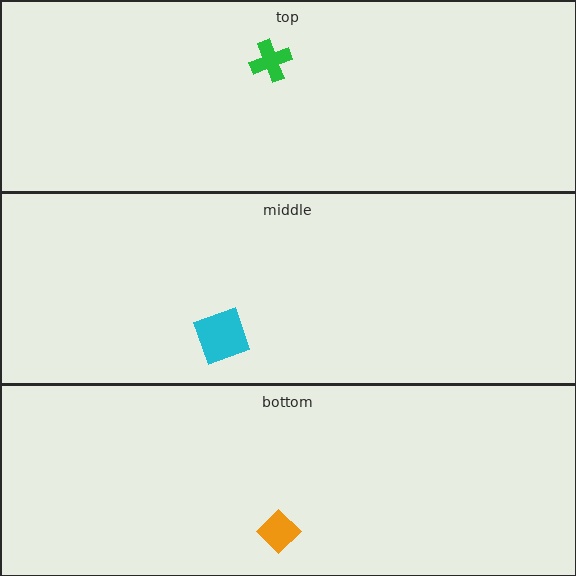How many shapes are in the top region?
1.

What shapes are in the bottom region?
The orange diamond.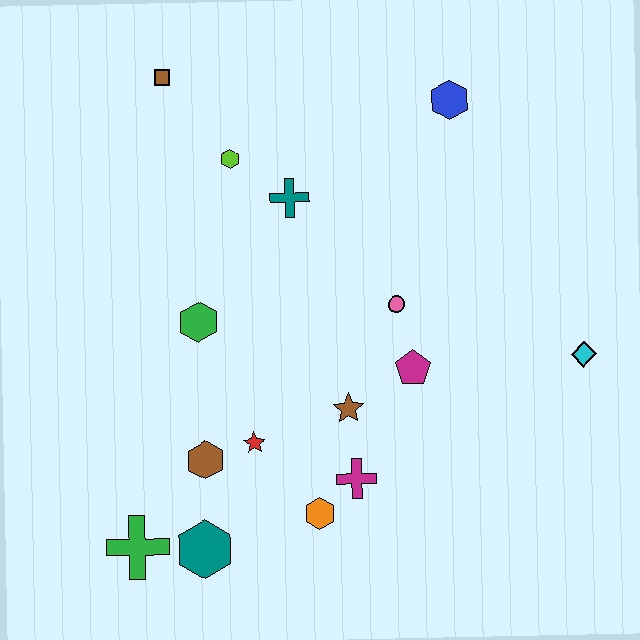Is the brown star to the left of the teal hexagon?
No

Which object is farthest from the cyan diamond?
The brown square is farthest from the cyan diamond.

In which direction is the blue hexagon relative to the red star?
The blue hexagon is above the red star.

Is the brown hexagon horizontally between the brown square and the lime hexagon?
Yes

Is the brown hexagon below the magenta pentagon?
Yes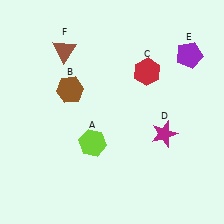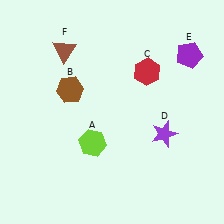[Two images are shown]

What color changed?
The star (D) changed from magenta in Image 1 to purple in Image 2.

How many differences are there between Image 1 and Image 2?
There is 1 difference between the two images.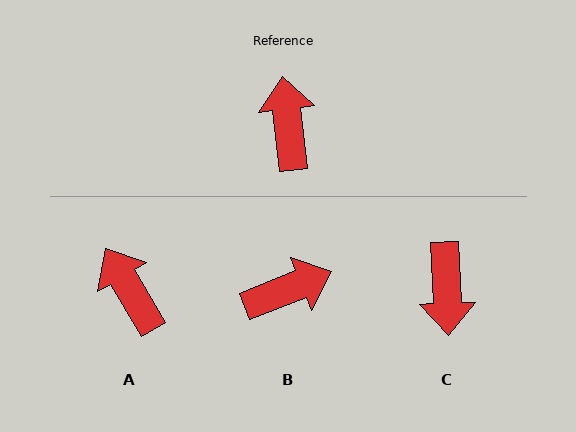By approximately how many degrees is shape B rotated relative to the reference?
Approximately 75 degrees clockwise.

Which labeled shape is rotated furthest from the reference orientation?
C, about 176 degrees away.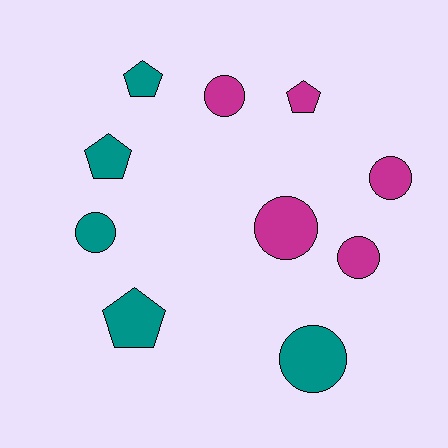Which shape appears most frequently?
Circle, with 6 objects.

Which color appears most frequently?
Magenta, with 5 objects.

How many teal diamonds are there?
There are no teal diamonds.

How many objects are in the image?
There are 10 objects.